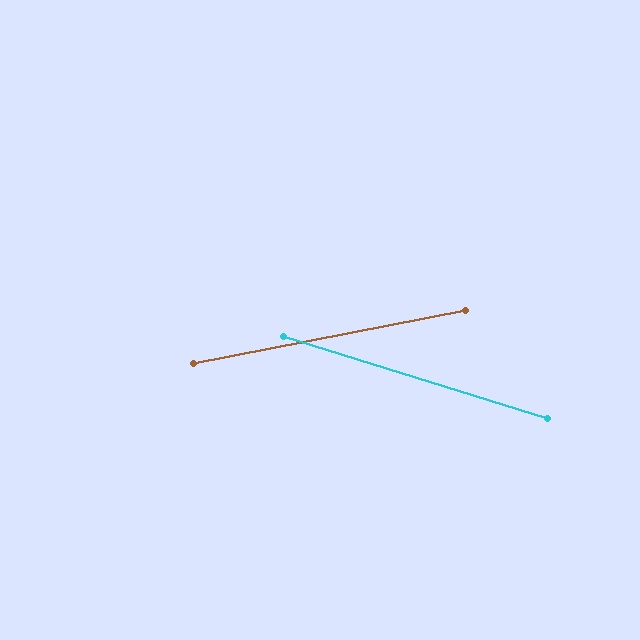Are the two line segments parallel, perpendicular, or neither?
Neither parallel nor perpendicular — they differ by about 28°.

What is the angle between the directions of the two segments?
Approximately 28 degrees.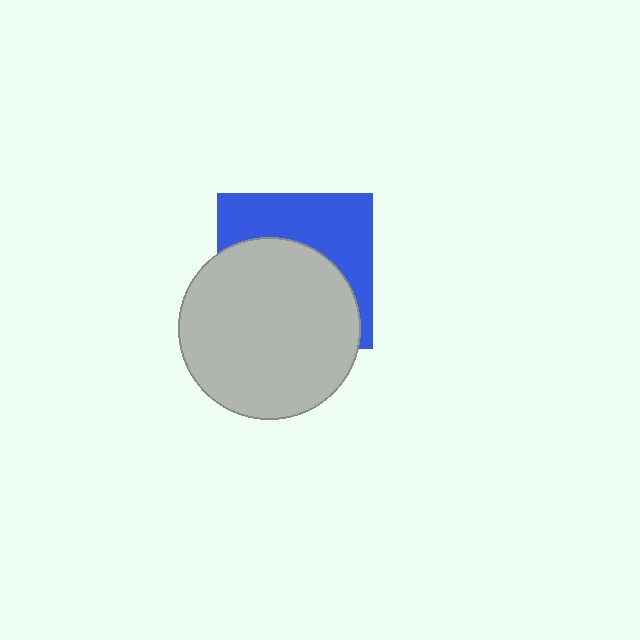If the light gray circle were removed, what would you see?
You would see the complete blue square.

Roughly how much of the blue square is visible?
A small part of it is visible (roughly 42%).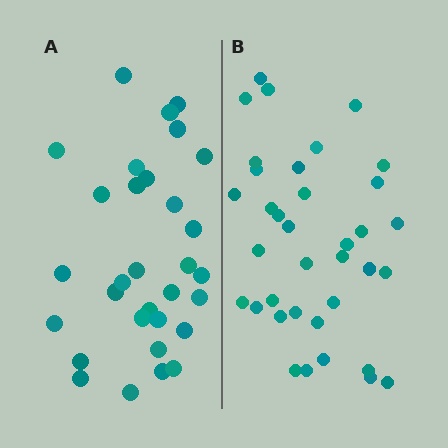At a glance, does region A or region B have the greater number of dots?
Region B (the right region) has more dots.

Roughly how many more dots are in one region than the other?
Region B has about 5 more dots than region A.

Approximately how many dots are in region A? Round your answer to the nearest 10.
About 30 dots. (The exact count is 31, which rounds to 30.)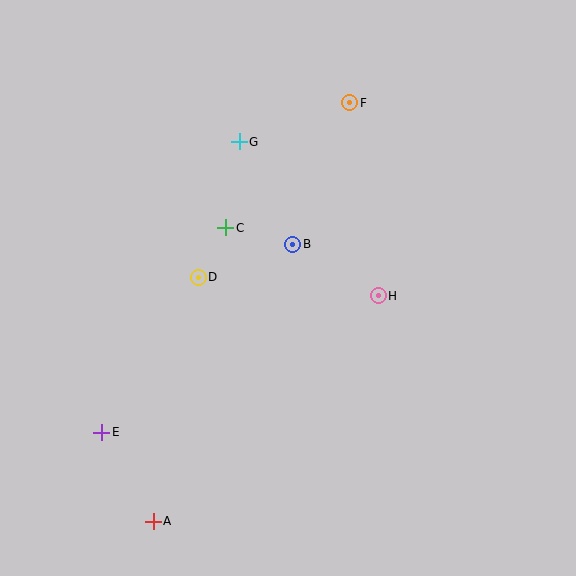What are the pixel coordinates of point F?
Point F is at (350, 103).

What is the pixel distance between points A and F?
The distance between A and F is 462 pixels.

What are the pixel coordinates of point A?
Point A is at (153, 521).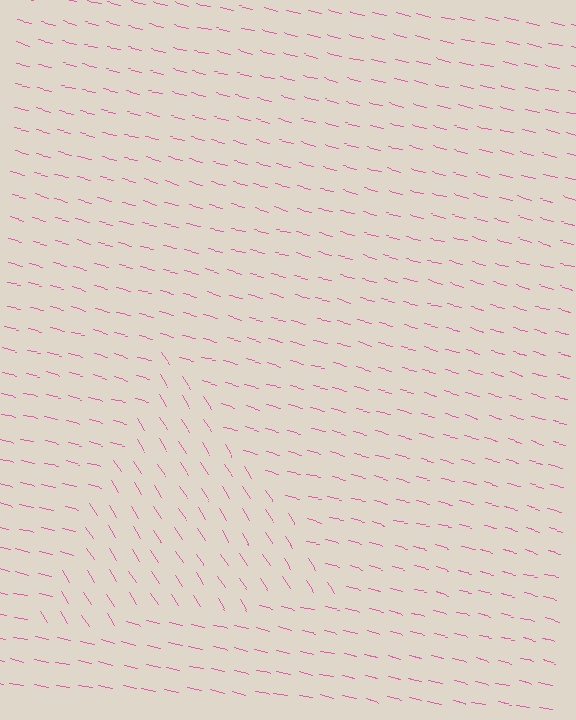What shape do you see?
I see a triangle.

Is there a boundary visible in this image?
Yes, there is a texture boundary formed by a change in line orientation.